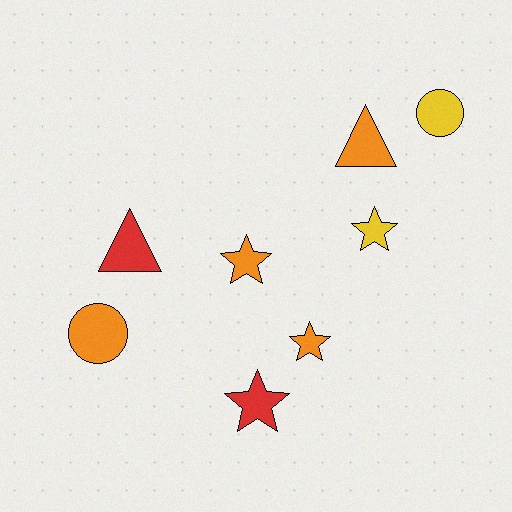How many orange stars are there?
There are 2 orange stars.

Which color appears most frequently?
Orange, with 4 objects.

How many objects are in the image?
There are 8 objects.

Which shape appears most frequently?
Star, with 4 objects.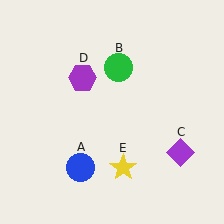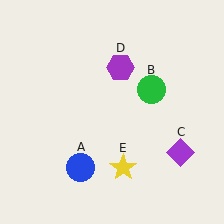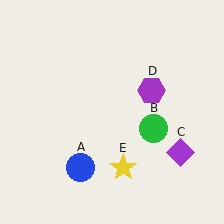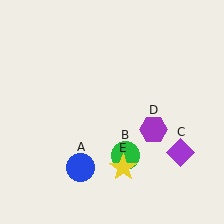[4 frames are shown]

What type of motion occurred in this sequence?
The green circle (object B), purple hexagon (object D) rotated clockwise around the center of the scene.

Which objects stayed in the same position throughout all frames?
Blue circle (object A) and purple diamond (object C) and yellow star (object E) remained stationary.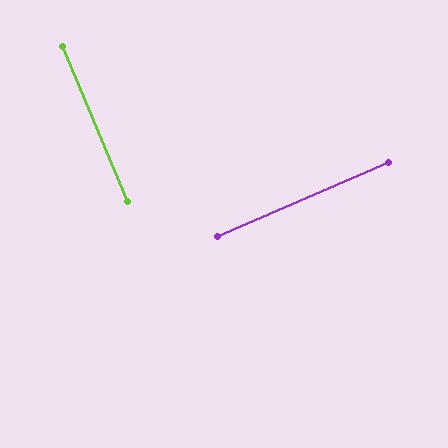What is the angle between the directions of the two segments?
Approximately 89 degrees.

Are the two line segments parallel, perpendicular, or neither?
Perpendicular — they meet at approximately 89°.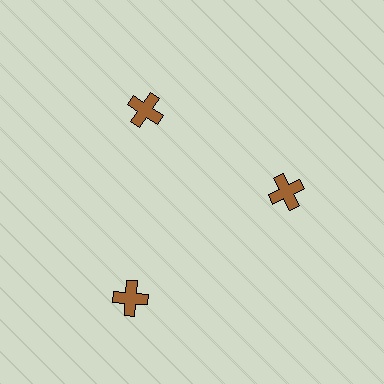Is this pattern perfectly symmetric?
No. The 3 brown crosses are arranged in a ring, but one element near the 7 o'clock position is pushed outward from the center, breaking the 3-fold rotational symmetry.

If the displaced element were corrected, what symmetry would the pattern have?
It would have 3-fold rotational symmetry — the pattern would map onto itself every 120 degrees.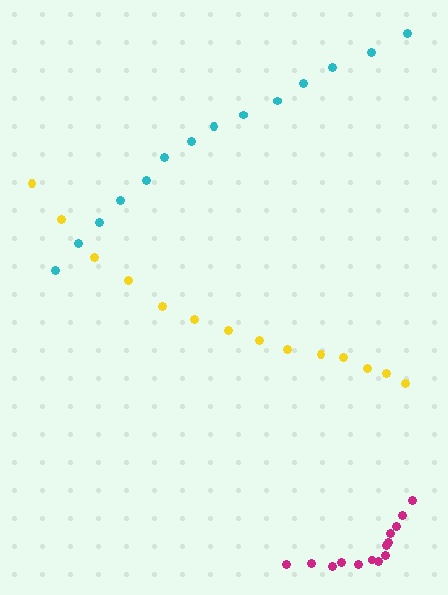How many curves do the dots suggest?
There are 3 distinct paths.